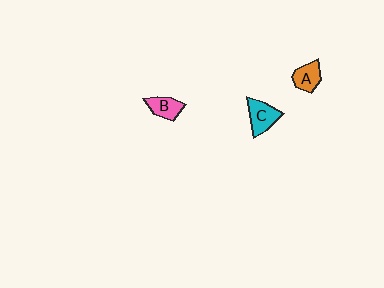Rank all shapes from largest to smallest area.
From largest to smallest: C (cyan), A (orange), B (pink).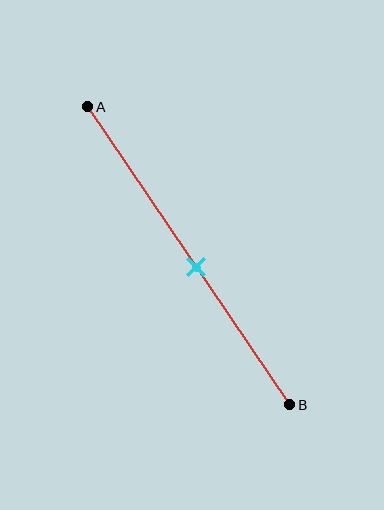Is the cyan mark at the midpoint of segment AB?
No, the mark is at about 55% from A, not at the 50% midpoint.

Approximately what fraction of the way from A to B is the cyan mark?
The cyan mark is approximately 55% of the way from A to B.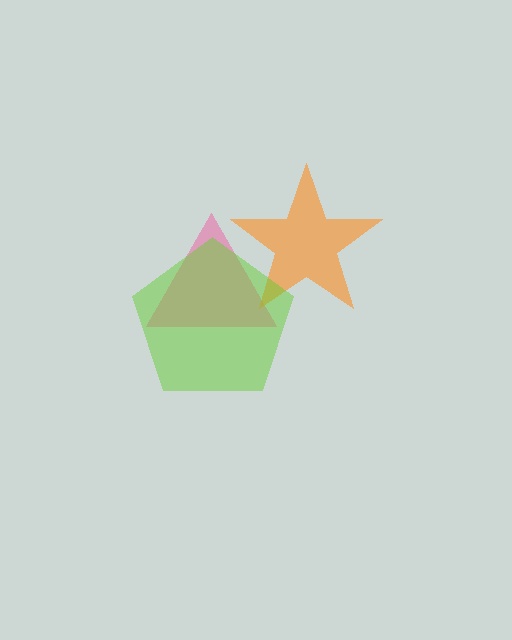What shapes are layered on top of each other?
The layered shapes are: a pink triangle, an orange star, a lime pentagon.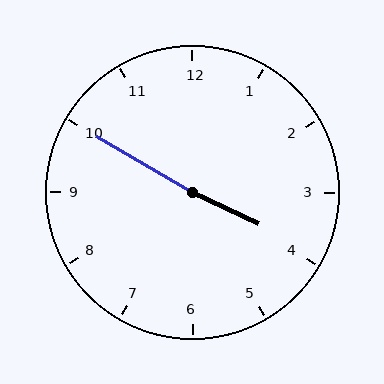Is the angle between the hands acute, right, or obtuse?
It is obtuse.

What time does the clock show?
3:50.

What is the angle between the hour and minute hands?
Approximately 175 degrees.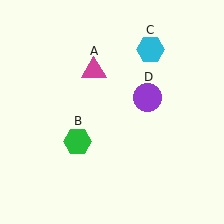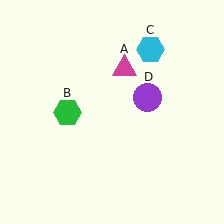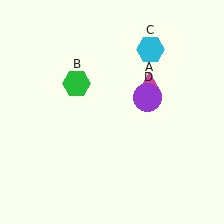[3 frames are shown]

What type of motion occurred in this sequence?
The magenta triangle (object A), green hexagon (object B) rotated clockwise around the center of the scene.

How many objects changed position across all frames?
2 objects changed position: magenta triangle (object A), green hexagon (object B).